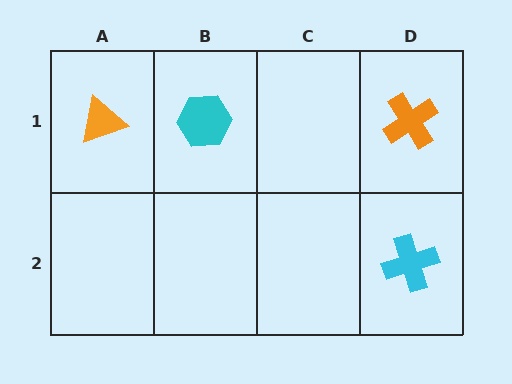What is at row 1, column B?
A cyan hexagon.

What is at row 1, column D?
An orange cross.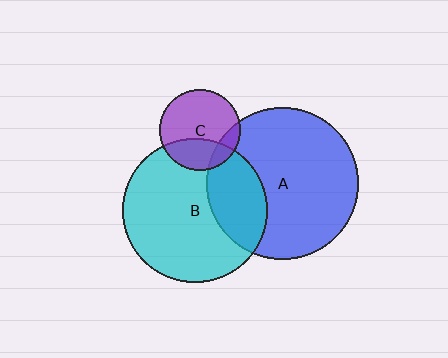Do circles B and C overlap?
Yes.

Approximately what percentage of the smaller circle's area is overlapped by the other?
Approximately 30%.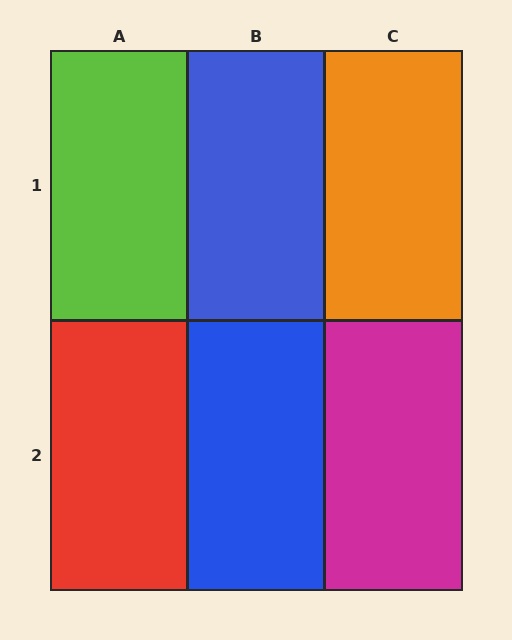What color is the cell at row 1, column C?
Orange.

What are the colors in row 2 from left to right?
Red, blue, magenta.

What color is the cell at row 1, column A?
Lime.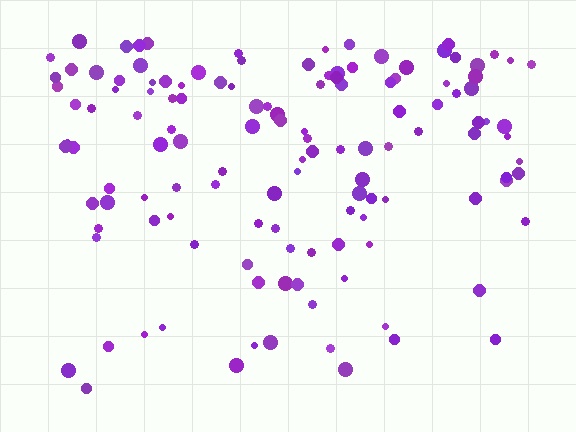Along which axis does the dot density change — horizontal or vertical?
Vertical.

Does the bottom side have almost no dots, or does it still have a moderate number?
Still a moderate number, just noticeably fewer than the top.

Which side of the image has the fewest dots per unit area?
The bottom.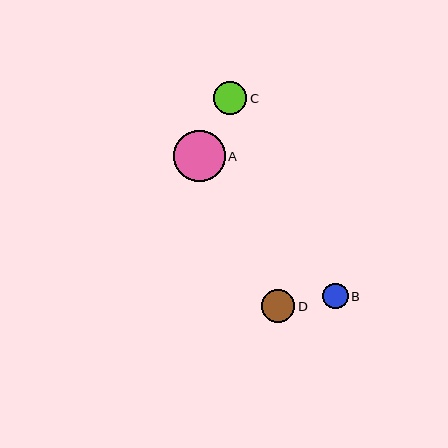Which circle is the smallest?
Circle B is the smallest with a size of approximately 25 pixels.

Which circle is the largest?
Circle A is the largest with a size of approximately 52 pixels.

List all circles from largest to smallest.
From largest to smallest: A, C, D, B.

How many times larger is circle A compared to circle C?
Circle A is approximately 1.5 times the size of circle C.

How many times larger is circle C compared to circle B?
Circle C is approximately 1.3 times the size of circle B.